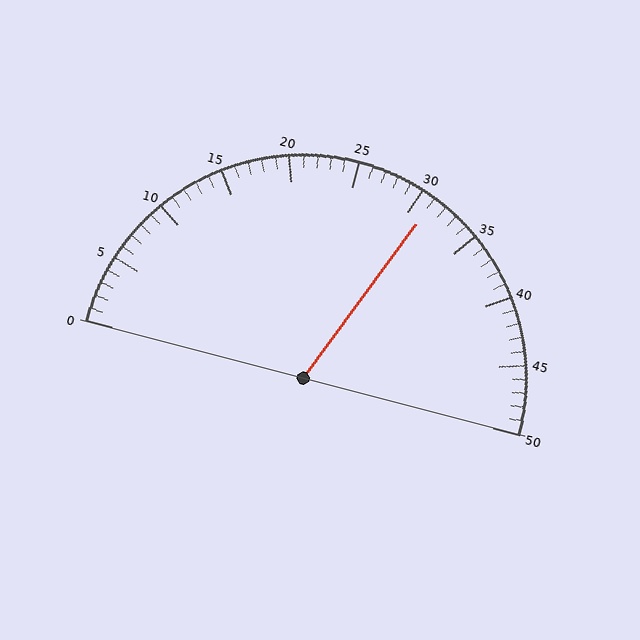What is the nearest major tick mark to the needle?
The nearest major tick mark is 30.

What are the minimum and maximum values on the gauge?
The gauge ranges from 0 to 50.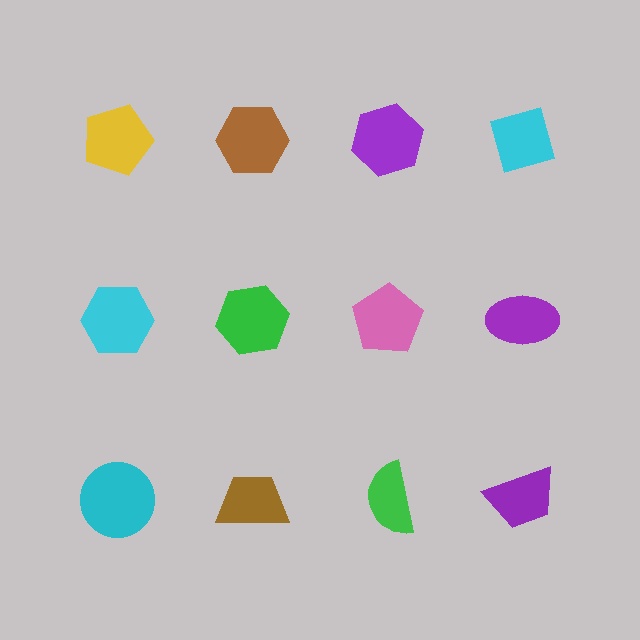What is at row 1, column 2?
A brown hexagon.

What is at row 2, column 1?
A cyan hexagon.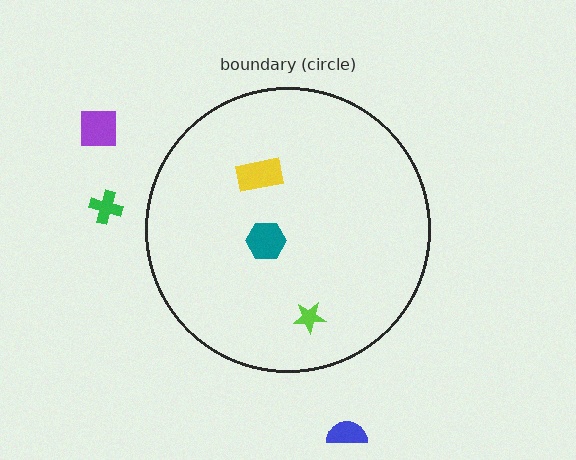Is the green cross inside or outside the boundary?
Outside.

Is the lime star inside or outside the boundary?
Inside.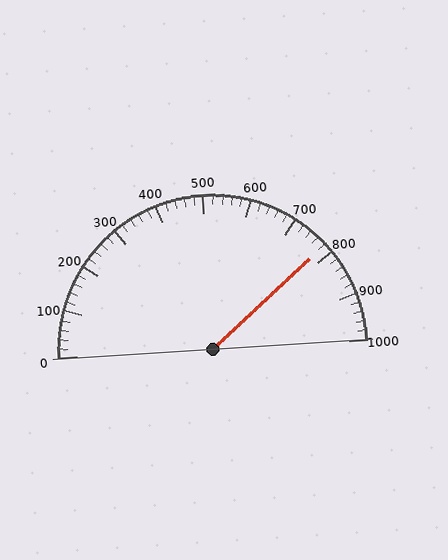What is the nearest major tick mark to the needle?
The nearest major tick mark is 800.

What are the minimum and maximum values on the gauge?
The gauge ranges from 0 to 1000.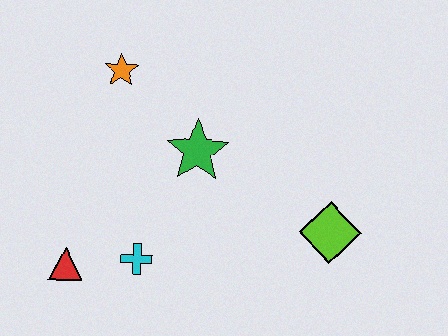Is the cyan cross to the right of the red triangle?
Yes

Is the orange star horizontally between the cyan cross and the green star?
No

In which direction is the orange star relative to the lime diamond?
The orange star is to the left of the lime diamond.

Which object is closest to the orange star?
The green star is closest to the orange star.